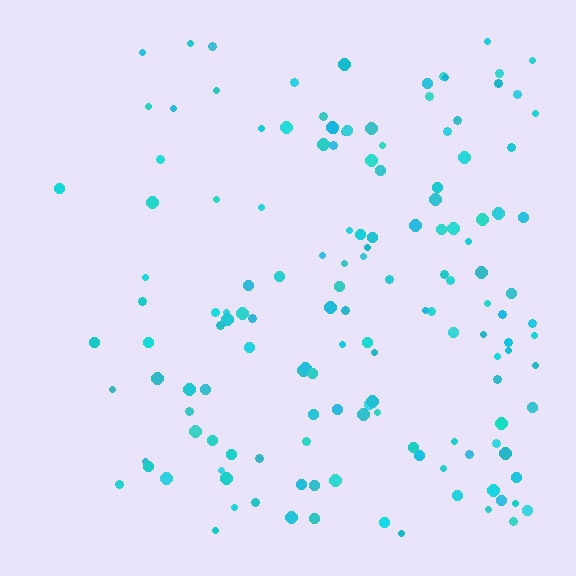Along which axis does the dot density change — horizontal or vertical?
Horizontal.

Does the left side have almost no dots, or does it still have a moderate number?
Still a moderate number, just noticeably fewer than the right.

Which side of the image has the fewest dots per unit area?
The left.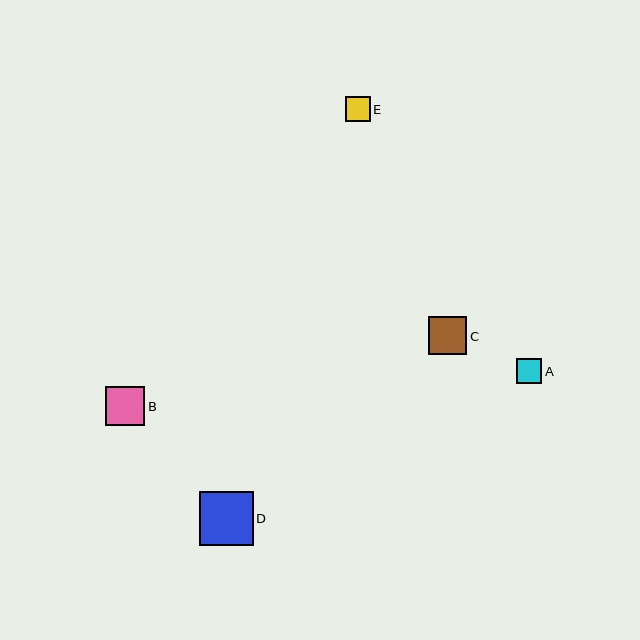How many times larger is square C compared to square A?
Square C is approximately 1.5 times the size of square A.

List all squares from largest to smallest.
From largest to smallest: D, B, C, A, E.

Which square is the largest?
Square D is the largest with a size of approximately 53 pixels.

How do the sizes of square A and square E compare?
Square A and square E are approximately the same size.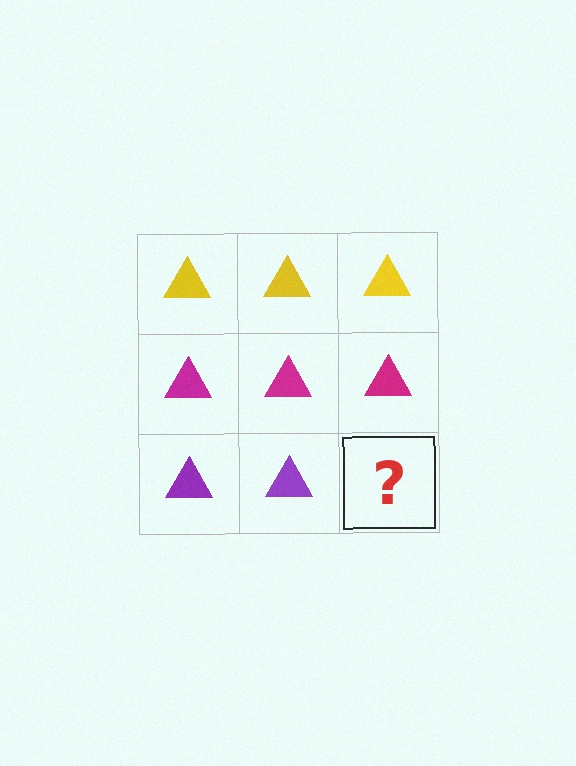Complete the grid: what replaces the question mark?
The question mark should be replaced with a purple triangle.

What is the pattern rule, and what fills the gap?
The rule is that each row has a consistent color. The gap should be filled with a purple triangle.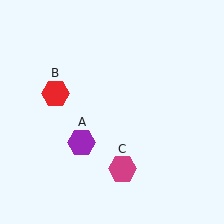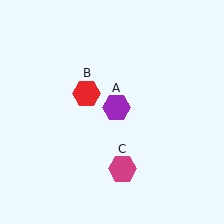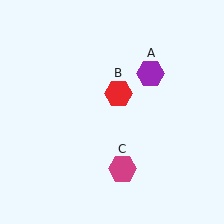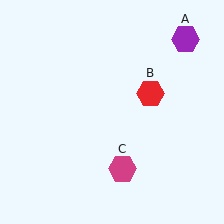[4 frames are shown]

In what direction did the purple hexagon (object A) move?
The purple hexagon (object A) moved up and to the right.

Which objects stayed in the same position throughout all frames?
Magenta hexagon (object C) remained stationary.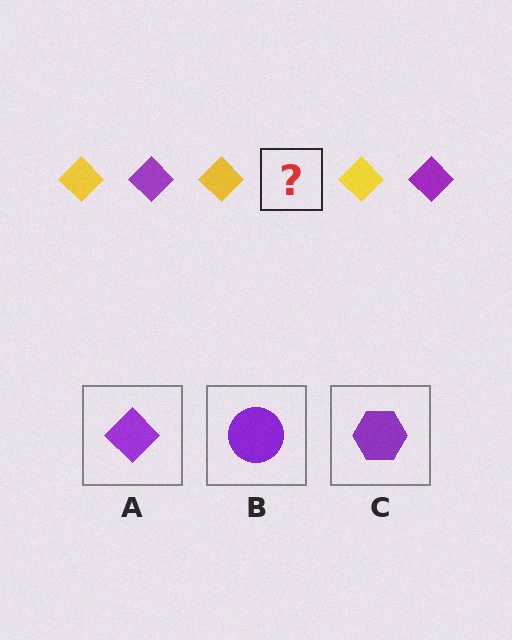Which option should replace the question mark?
Option A.